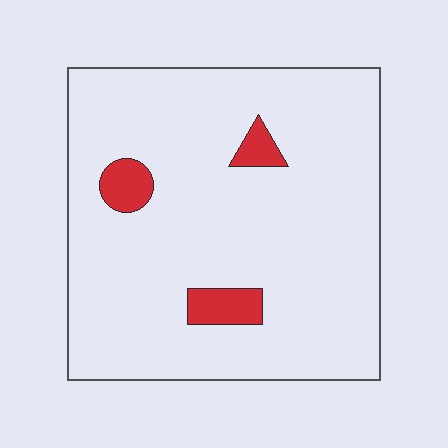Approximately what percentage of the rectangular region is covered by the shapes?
Approximately 5%.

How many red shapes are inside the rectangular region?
3.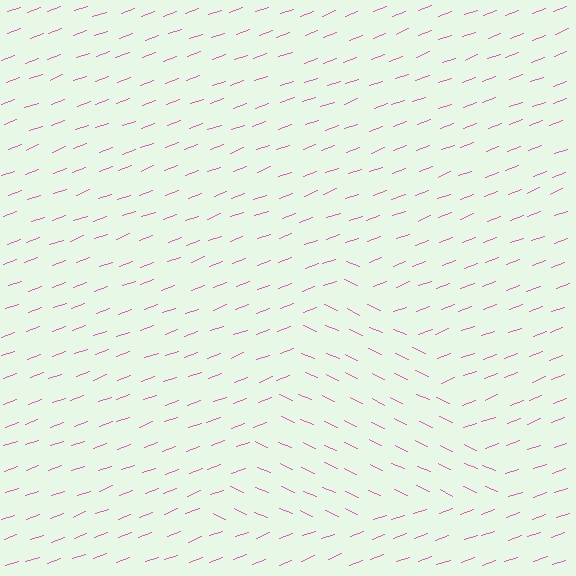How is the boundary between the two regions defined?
The boundary is defined purely by a change in line orientation (approximately 45 degrees difference). All lines are the same color and thickness.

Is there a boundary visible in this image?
Yes, there is a texture boundary formed by a change in line orientation.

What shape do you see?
I see a triangle.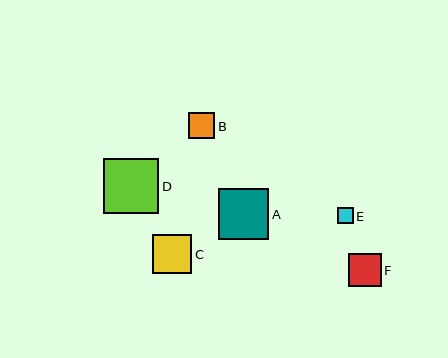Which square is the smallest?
Square E is the smallest with a size of approximately 16 pixels.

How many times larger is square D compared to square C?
Square D is approximately 1.4 times the size of square C.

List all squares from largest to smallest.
From largest to smallest: D, A, C, F, B, E.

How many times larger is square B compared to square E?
Square B is approximately 1.7 times the size of square E.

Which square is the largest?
Square D is the largest with a size of approximately 55 pixels.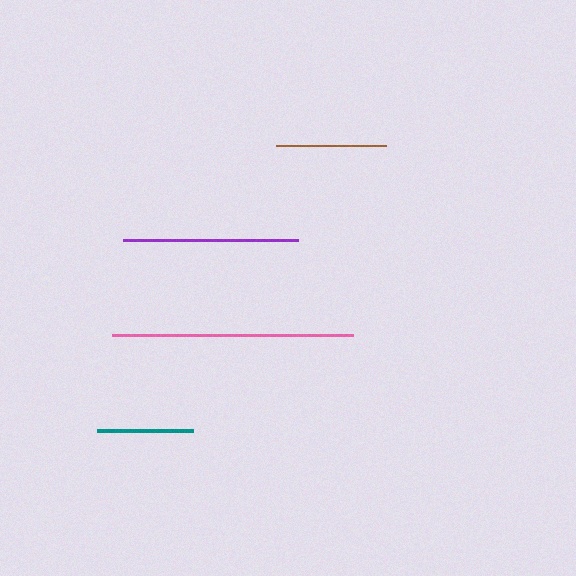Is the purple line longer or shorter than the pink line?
The pink line is longer than the purple line.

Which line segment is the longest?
The pink line is the longest at approximately 241 pixels.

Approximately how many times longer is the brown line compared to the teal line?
The brown line is approximately 1.1 times the length of the teal line.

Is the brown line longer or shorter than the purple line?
The purple line is longer than the brown line.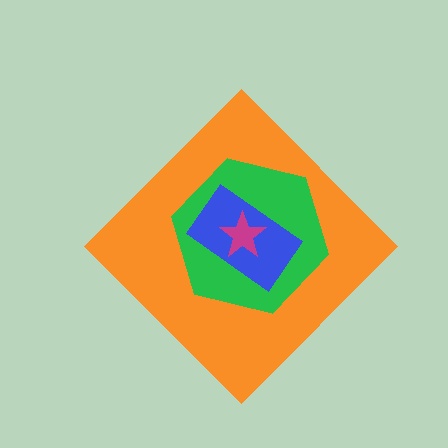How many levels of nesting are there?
4.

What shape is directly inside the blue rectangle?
The magenta star.